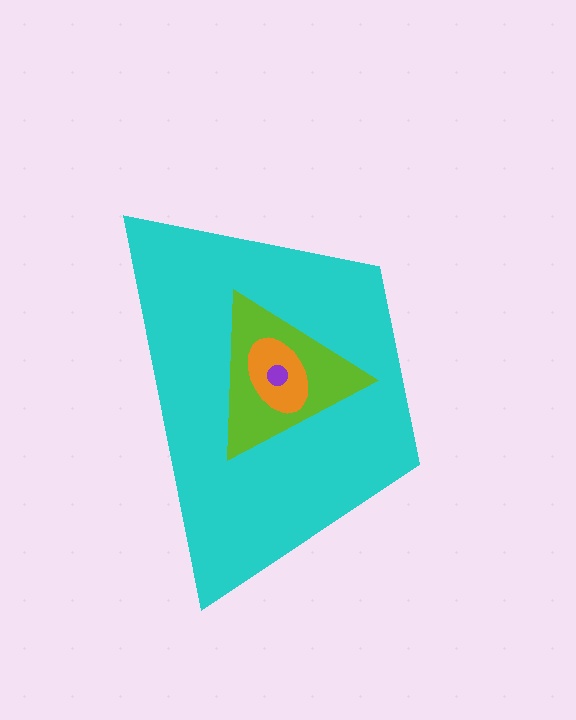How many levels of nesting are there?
4.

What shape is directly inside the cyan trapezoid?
The lime triangle.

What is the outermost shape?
The cyan trapezoid.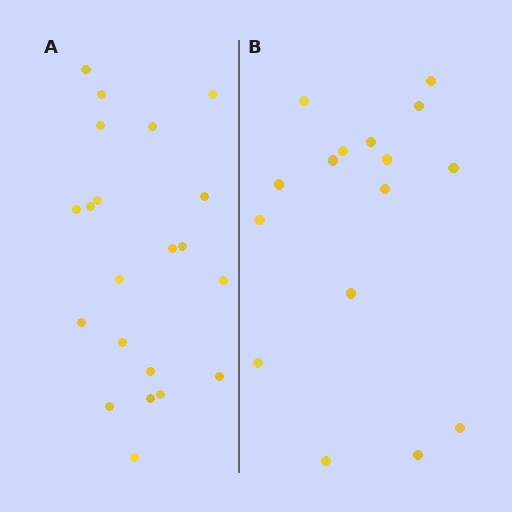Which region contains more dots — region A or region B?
Region A (the left region) has more dots.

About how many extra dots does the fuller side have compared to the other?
Region A has about 5 more dots than region B.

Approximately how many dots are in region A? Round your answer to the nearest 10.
About 20 dots. (The exact count is 21, which rounds to 20.)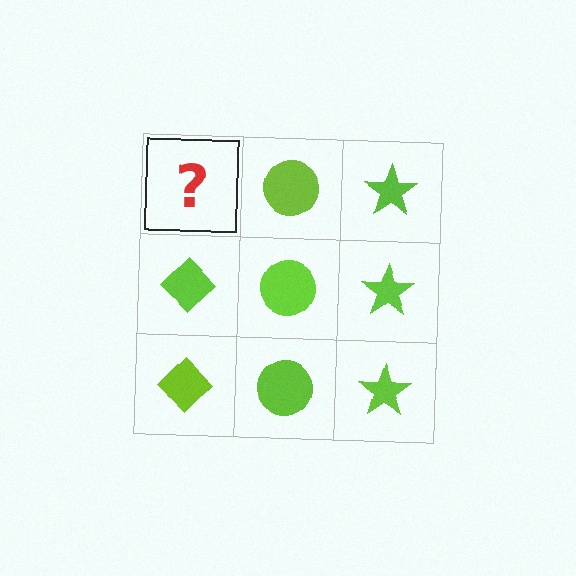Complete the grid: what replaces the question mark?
The question mark should be replaced with a lime diamond.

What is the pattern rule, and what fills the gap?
The rule is that each column has a consistent shape. The gap should be filled with a lime diamond.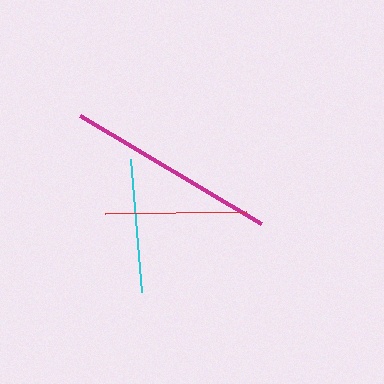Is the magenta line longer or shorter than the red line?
The magenta line is longer than the red line.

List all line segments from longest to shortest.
From longest to shortest: magenta, red, cyan.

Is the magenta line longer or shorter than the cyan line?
The magenta line is longer than the cyan line.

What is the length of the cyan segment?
The cyan segment is approximately 134 pixels long.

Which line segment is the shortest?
The cyan line is the shortest at approximately 134 pixels.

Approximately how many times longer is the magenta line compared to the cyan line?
The magenta line is approximately 1.6 times the length of the cyan line.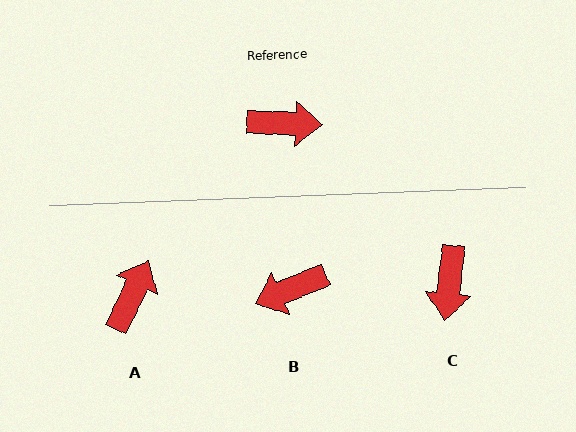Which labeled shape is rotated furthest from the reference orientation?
B, about 155 degrees away.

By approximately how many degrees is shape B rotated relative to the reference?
Approximately 155 degrees clockwise.